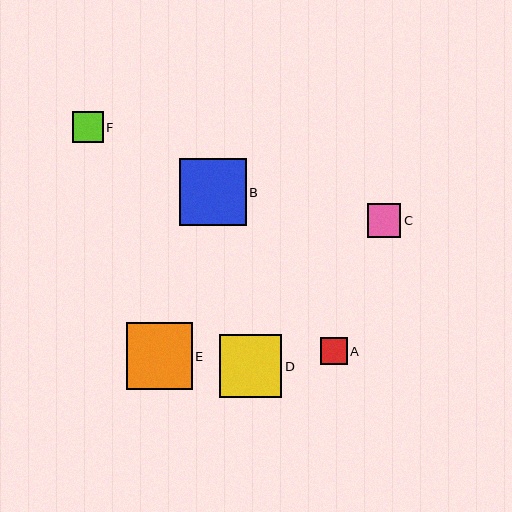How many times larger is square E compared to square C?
Square E is approximately 2.0 times the size of square C.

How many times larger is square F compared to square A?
Square F is approximately 1.2 times the size of square A.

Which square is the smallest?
Square A is the smallest with a size of approximately 27 pixels.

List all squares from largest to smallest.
From largest to smallest: B, E, D, C, F, A.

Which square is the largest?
Square B is the largest with a size of approximately 67 pixels.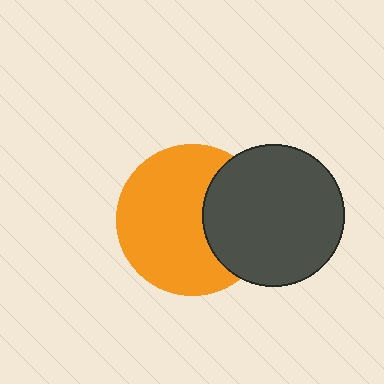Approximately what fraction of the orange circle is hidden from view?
Roughly 32% of the orange circle is hidden behind the dark gray circle.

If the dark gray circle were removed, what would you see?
You would see the complete orange circle.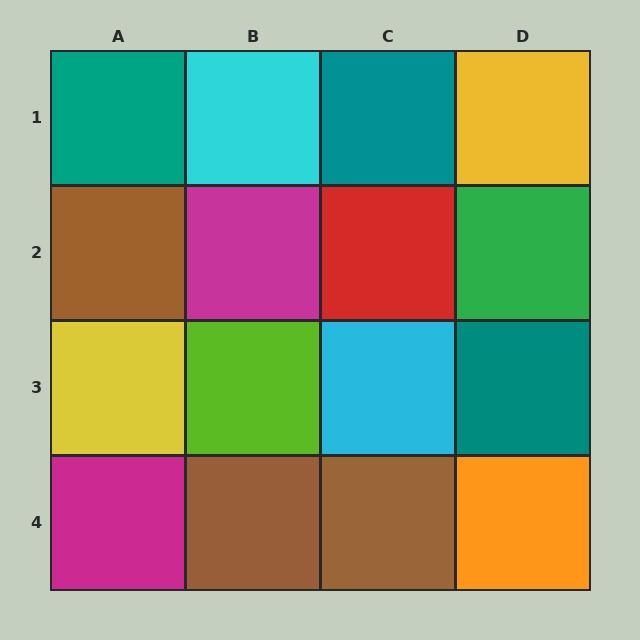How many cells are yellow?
2 cells are yellow.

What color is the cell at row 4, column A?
Magenta.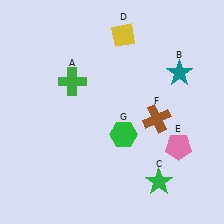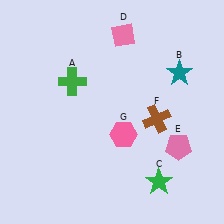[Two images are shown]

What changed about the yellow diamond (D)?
In Image 1, D is yellow. In Image 2, it changed to pink.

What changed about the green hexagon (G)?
In Image 1, G is green. In Image 2, it changed to pink.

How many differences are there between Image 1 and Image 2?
There are 2 differences between the two images.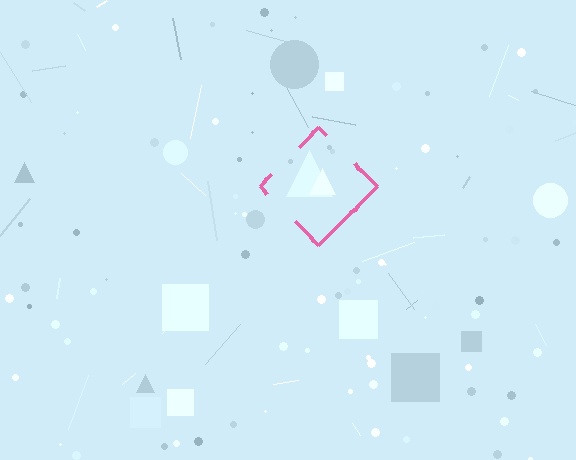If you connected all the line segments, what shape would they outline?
They would outline a diamond.